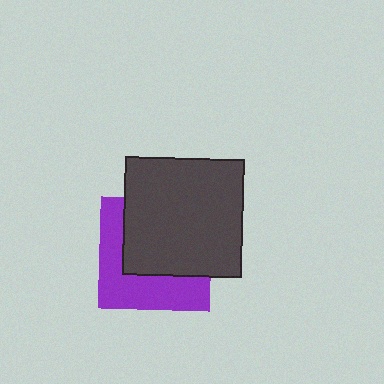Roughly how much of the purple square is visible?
A small part of it is visible (roughly 44%).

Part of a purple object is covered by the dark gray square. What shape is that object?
It is a square.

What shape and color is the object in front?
The object in front is a dark gray square.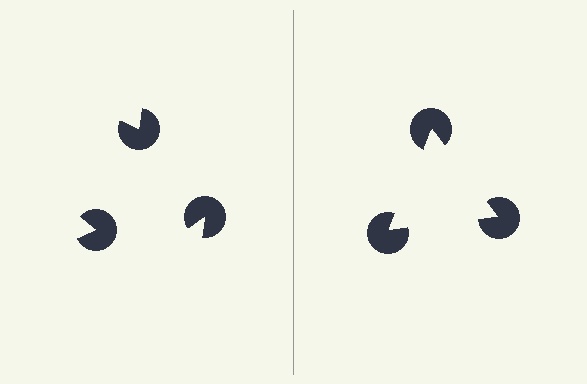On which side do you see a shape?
An illusory triangle appears on the right side. On the left side the wedge cuts are rotated, so no coherent shape forms.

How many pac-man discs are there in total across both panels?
6 — 3 on each side.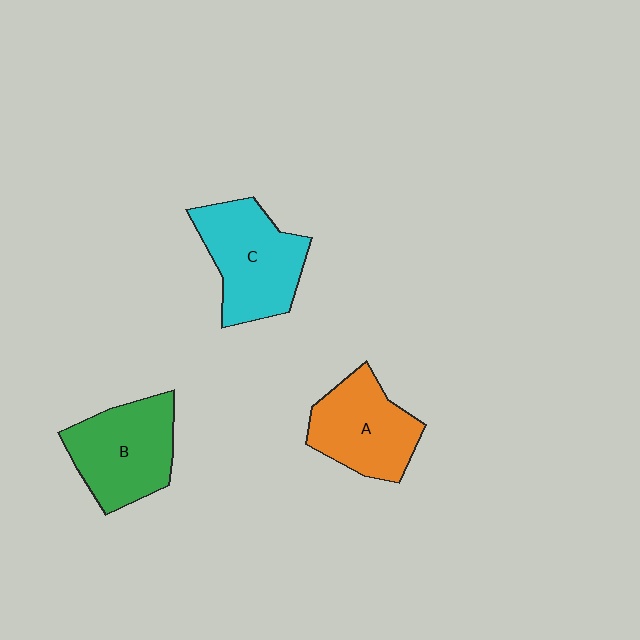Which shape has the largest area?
Shape C (cyan).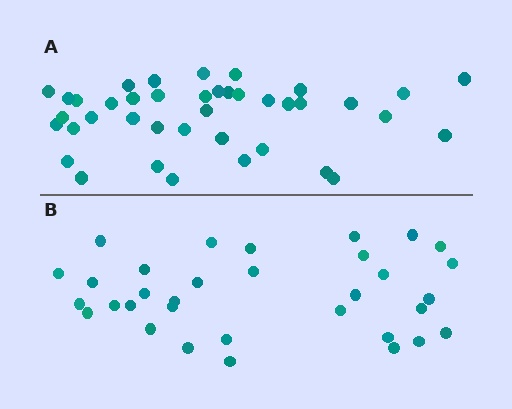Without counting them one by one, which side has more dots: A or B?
Region A (the top region) has more dots.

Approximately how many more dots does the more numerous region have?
Region A has roughly 8 or so more dots than region B.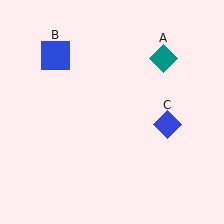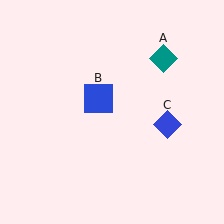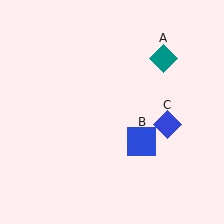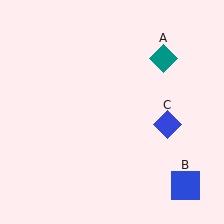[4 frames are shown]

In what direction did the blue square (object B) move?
The blue square (object B) moved down and to the right.